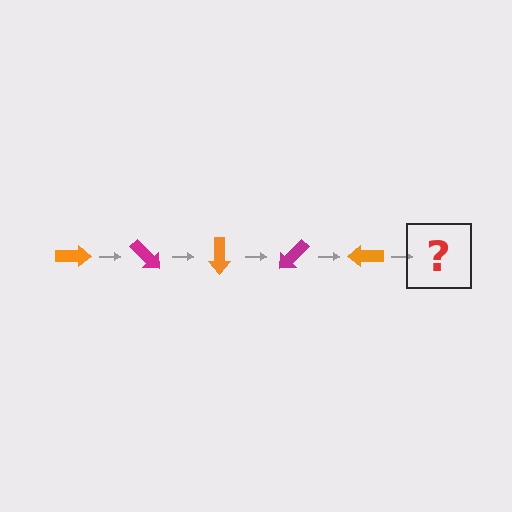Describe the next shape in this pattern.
It should be a magenta arrow, rotated 225 degrees from the start.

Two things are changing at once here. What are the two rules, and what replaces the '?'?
The two rules are that it rotates 45 degrees each step and the color cycles through orange and magenta. The '?' should be a magenta arrow, rotated 225 degrees from the start.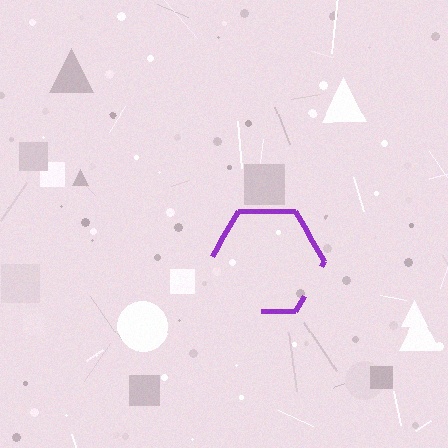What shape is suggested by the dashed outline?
The dashed outline suggests a hexagon.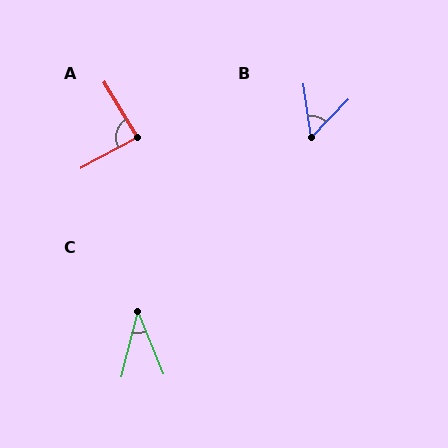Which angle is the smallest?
C, at approximately 36 degrees.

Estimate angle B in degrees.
Approximately 53 degrees.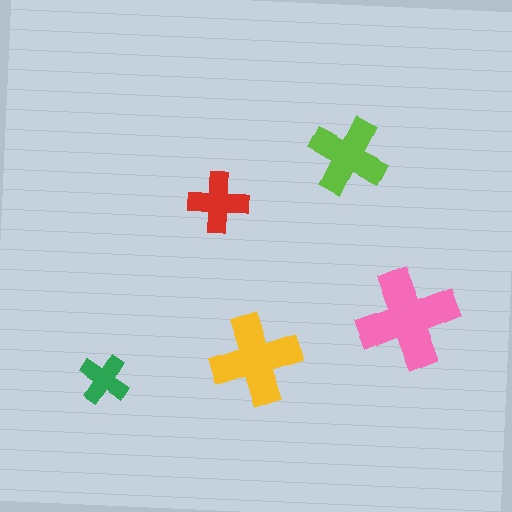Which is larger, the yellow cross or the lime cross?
The yellow one.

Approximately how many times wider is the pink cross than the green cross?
About 2 times wider.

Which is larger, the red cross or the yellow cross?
The yellow one.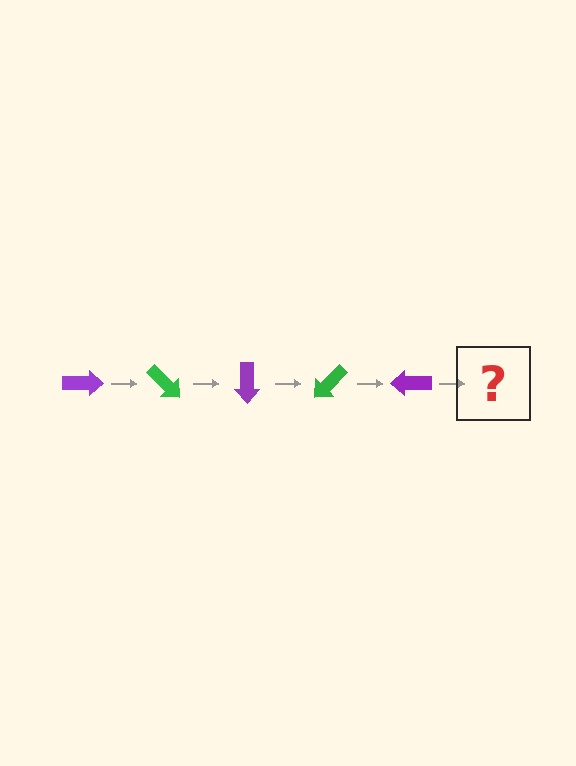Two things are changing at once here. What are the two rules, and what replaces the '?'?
The two rules are that it rotates 45 degrees each step and the color cycles through purple and green. The '?' should be a green arrow, rotated 225 degrees from the start.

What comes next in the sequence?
The next element should be a green arrow, rotated 225 degrees from the start.